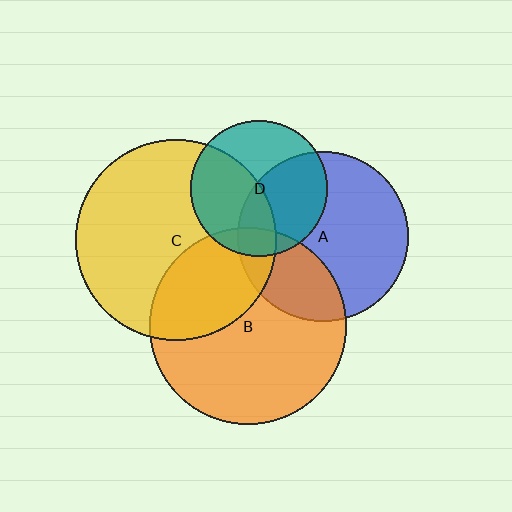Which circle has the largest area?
Circle C (yellow).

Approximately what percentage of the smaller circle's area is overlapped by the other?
Approximately 35%.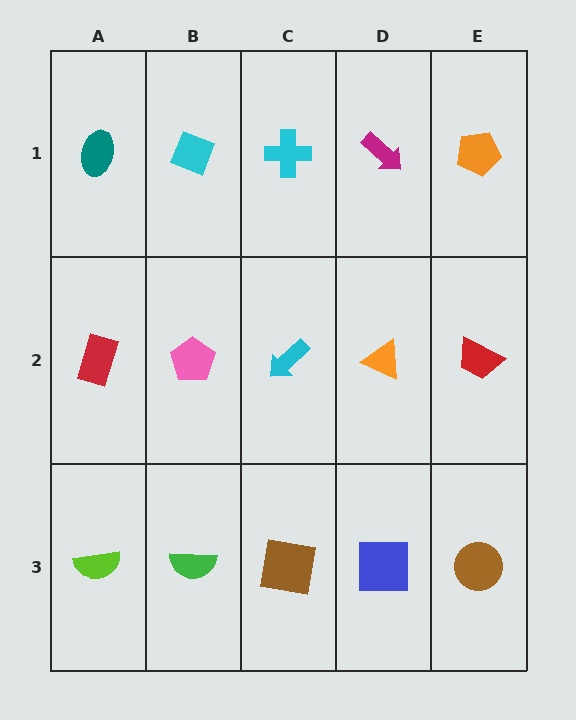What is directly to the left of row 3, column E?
A blue square.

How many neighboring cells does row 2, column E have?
3.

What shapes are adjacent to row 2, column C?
A cyan cross (row 1, column C), a brown square (row 3, column C), a pink pentagon (row 2, column B), an orange triangle (row 2, column D).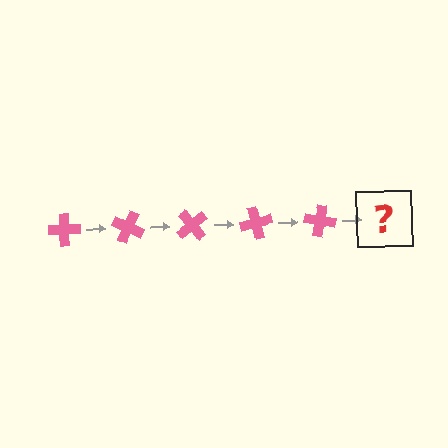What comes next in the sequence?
The next element should be a pink cross rotated 125 degrees.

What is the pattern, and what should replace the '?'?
The pattern is that the cross rotates 25 degrees each step. The '?' should be a pink cross rotated 125 degrees.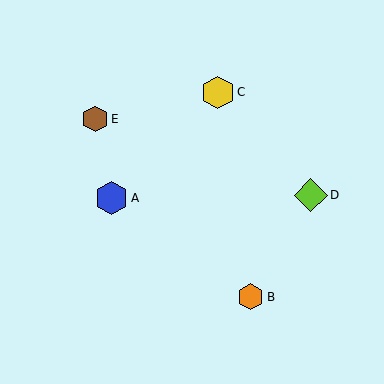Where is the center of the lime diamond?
The center of the lime diamond is at (311, 195).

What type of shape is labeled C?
Shape C is a yellow hexagon.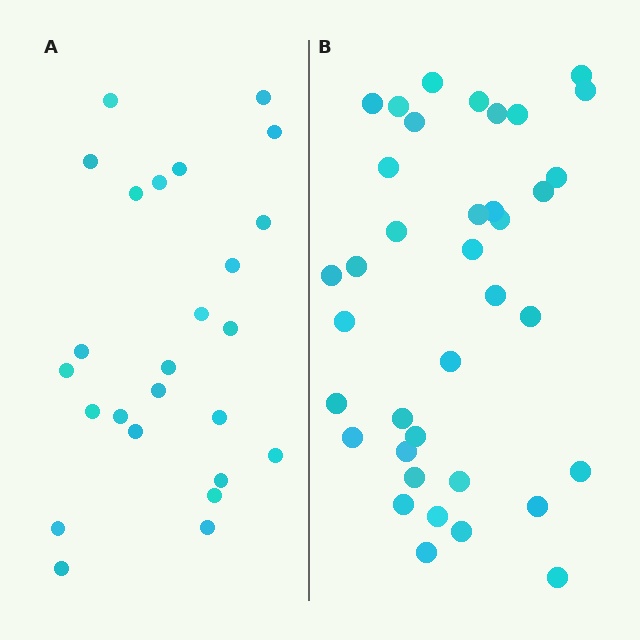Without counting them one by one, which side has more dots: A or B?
Region B (the right region) has more dots.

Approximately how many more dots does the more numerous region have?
Region B has roughly 12 or so more dots than region A.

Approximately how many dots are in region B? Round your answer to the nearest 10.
About 40 dots. (The exact count is 37, which rounds to 40.)